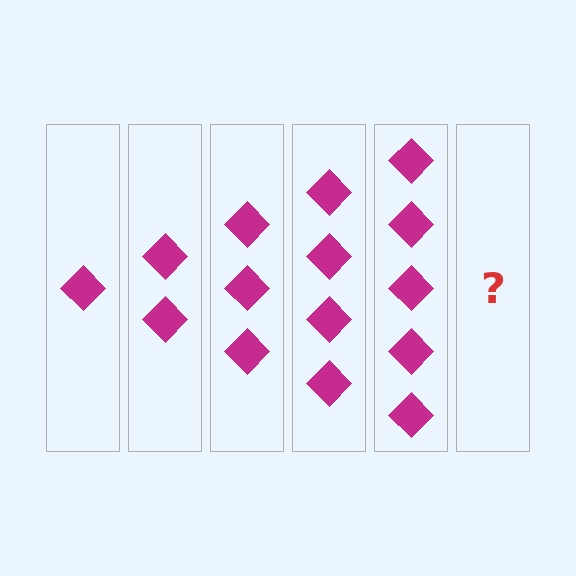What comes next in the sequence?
The next element should be 6 diamonds.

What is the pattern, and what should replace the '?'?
The pattern is that each step adds one more diamond. The '?' should be 6 diamonds.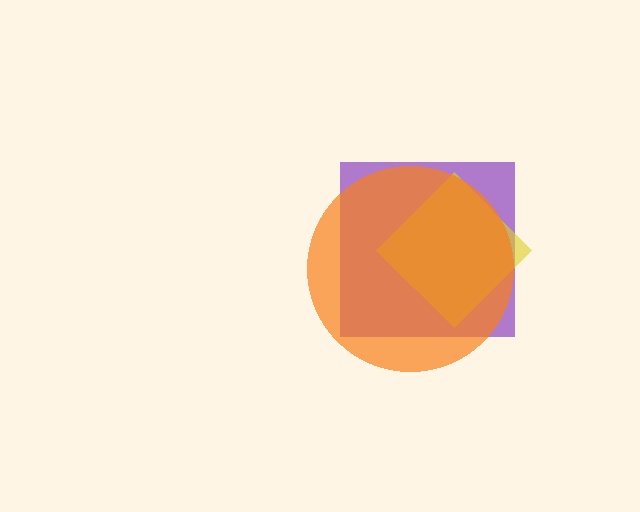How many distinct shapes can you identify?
There are 3 distinct shapes: a purple square, a yellow diamond, an orange circle.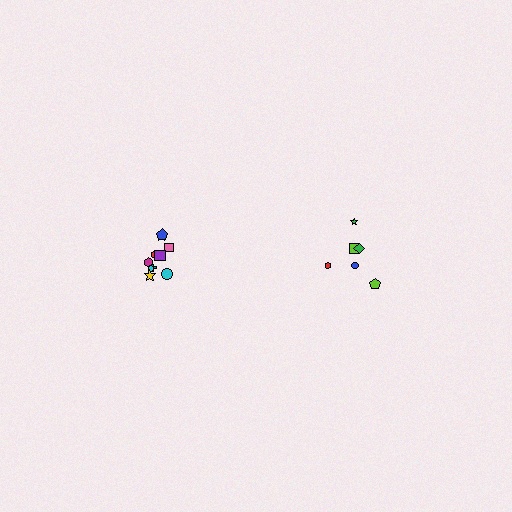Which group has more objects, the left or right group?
The left group.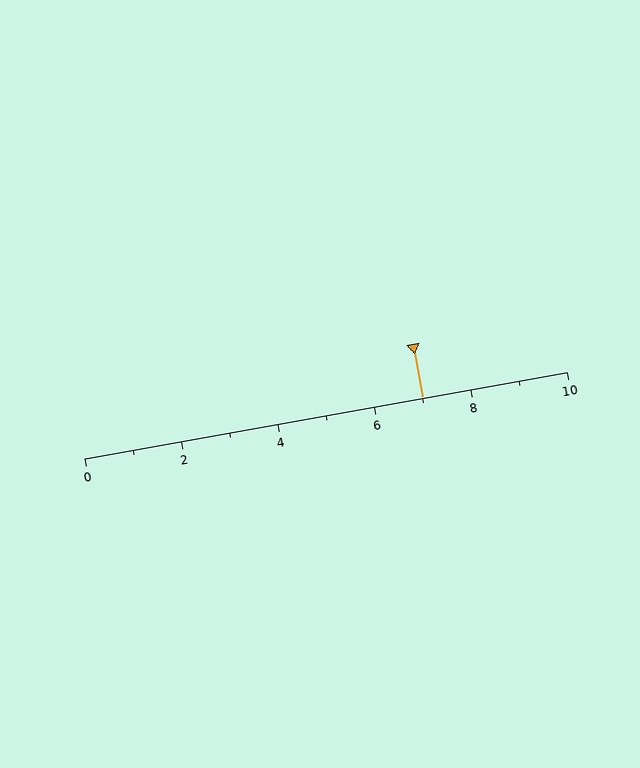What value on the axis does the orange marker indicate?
The marker indicates approximately 7.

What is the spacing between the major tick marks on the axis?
The major ticks are spaced 2 apart.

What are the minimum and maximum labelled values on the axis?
The axis runs from 0 to 10.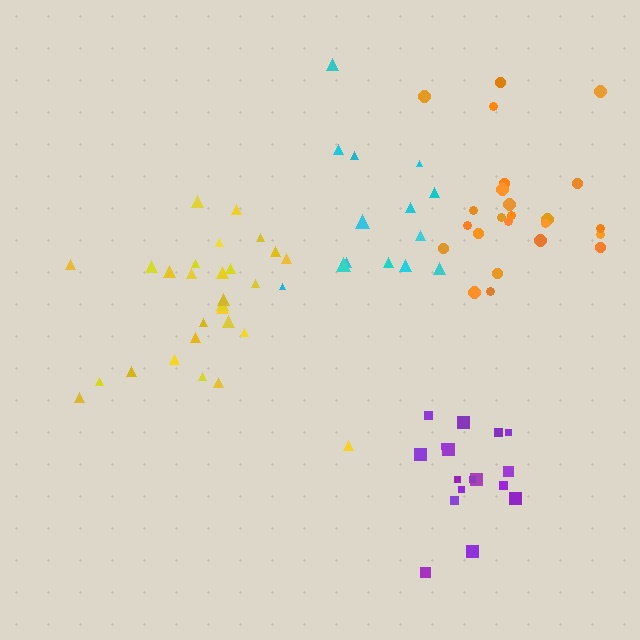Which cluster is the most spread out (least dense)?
Cyan.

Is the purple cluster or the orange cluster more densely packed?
Purple.